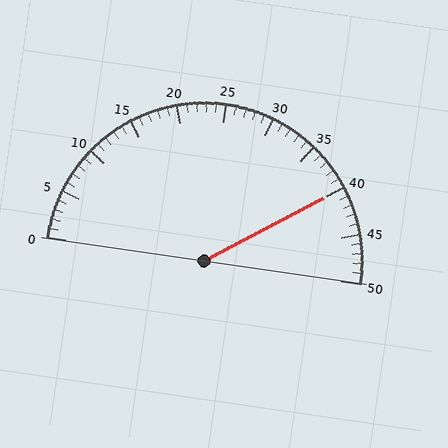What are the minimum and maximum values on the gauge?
The gauge ranges from 0 to 50.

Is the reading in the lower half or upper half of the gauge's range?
The reading is in the upper half of the range (0 to 50).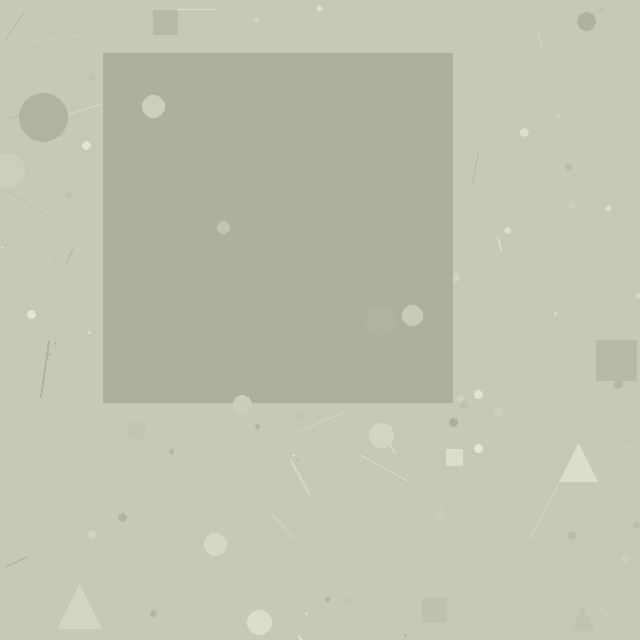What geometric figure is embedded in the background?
A square is embedded in the background.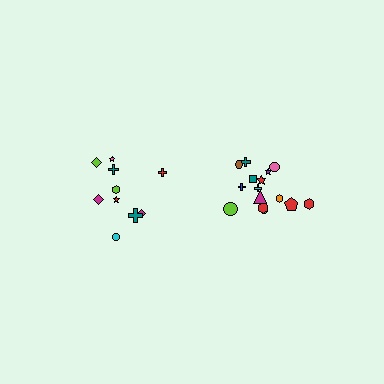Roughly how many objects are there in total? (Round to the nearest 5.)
Roughly 25 objects in total.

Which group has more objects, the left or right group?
The right group.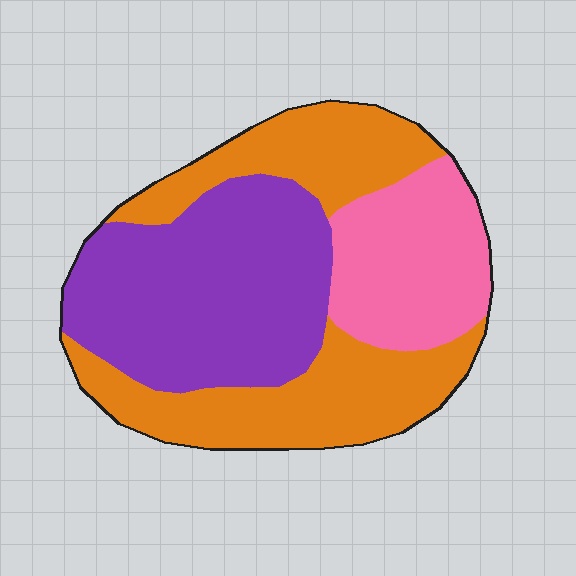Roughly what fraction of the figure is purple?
Purple covers roughly 40% of the figure.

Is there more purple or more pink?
Purple.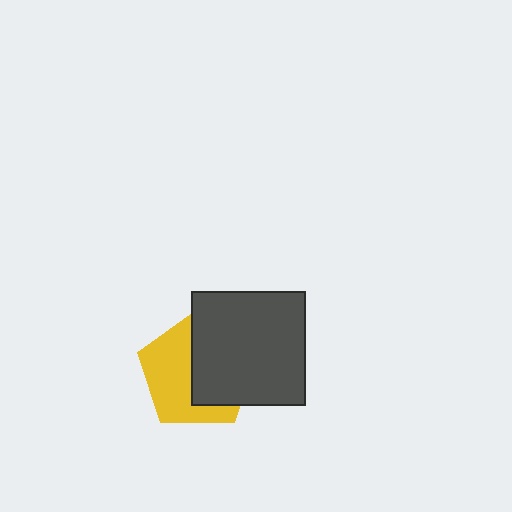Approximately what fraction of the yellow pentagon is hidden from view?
Roughly 48% of the yellow pentagon is hidden behind the dark gray square.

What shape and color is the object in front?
The object in front is a dark gray square.